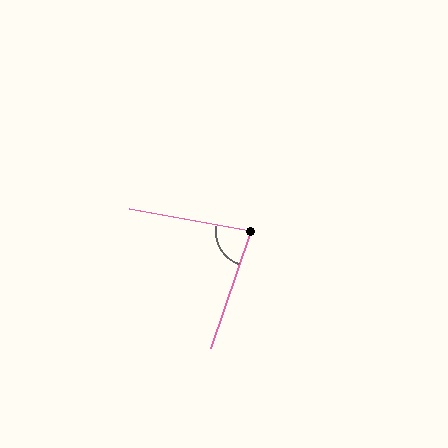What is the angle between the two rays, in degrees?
Approximately 82 degrees.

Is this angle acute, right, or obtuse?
It is acute.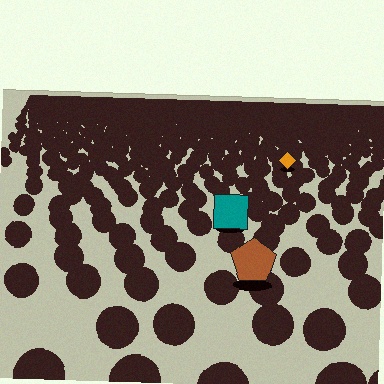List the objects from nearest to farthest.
From nearest to farthest: the brown pentagon, the teal square, the orange diamond.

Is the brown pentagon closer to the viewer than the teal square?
Yes. The brown pentagon is closer — you can tell from the texture gradient: the ground texture is coarser near it.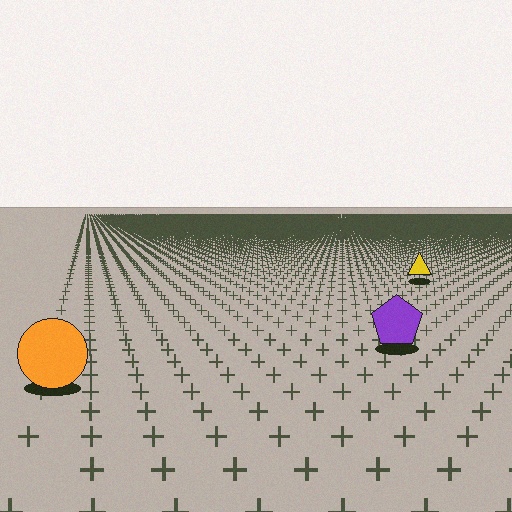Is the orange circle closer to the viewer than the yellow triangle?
Yes. The orange circle is closer — you can tell from the texture gradient: the ground texture is coarser near it.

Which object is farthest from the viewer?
The yellow triangle is farthest from the viewer. It appears smaller and the ground texture around it is denser.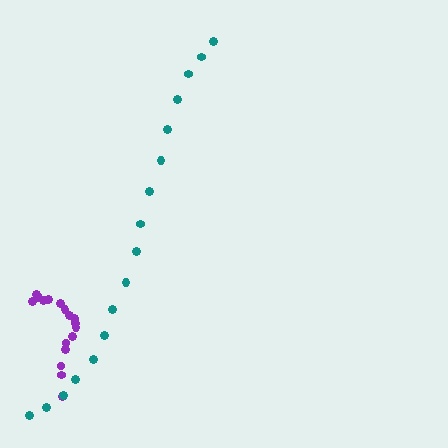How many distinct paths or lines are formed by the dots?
There are 2 distinct paths.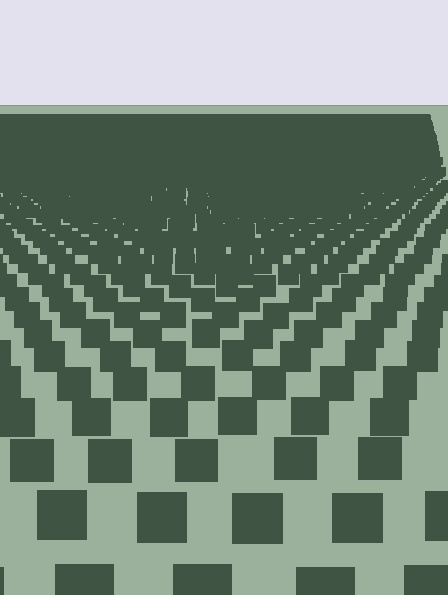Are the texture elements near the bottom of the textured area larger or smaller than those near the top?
Larger. Near the bottom, elements are closer to the viewer and appear at a bigger on-screen size.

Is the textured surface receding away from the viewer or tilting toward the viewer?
The surface is receding away from the viewer. Texture elements get smaller and denser toward the top.